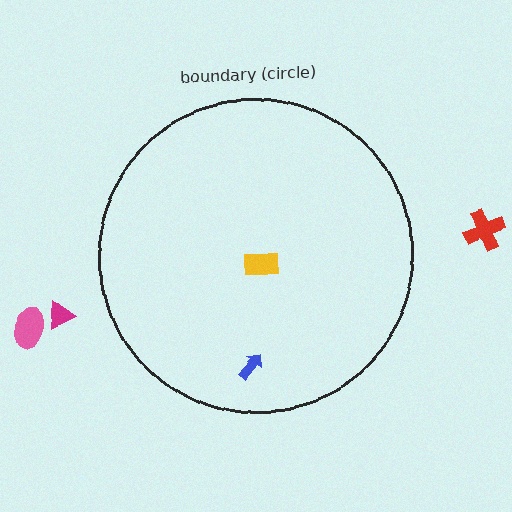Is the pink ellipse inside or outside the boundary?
Outside.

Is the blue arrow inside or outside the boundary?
Inside.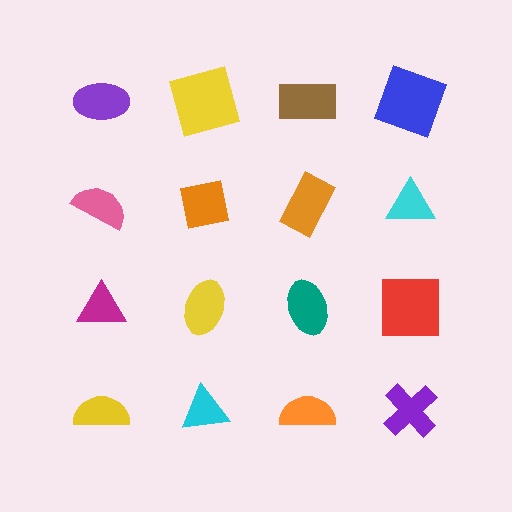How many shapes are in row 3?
4 shapes.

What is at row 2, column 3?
An orange rectangle.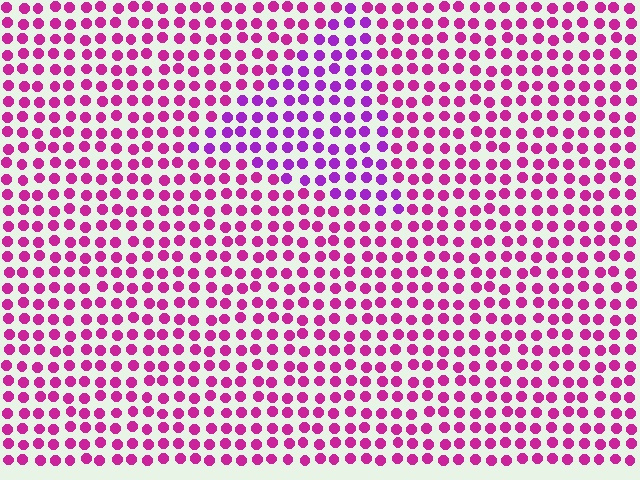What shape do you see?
I see a triangle.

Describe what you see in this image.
The image is filled with small magenta elements in a uniform arrangement. A triangle-shaped region is visible where the elements are tinted to a slightly different hue, forming a subtle color boundary.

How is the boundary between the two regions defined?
The boundary is defined purely by a slight shift in hue (about 31 degrees). Spacing, size, and orientation are identical on both sides.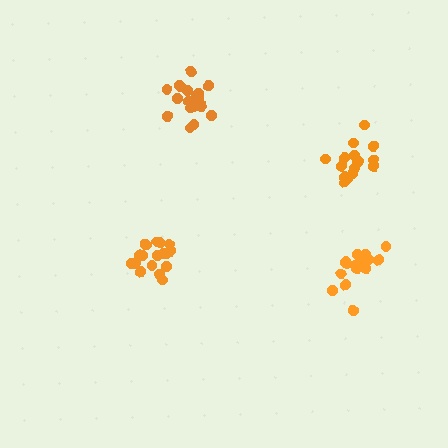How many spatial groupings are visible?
There are 4 spatial groupings.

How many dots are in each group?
Group 1: 17 dots, Group 2: 19 dots, Group 3: 20 dots, Group 4: 16 dots (72 total).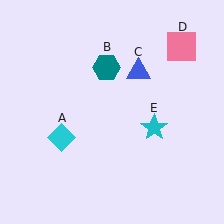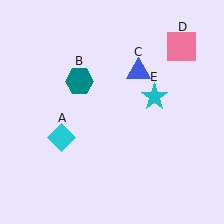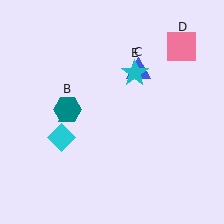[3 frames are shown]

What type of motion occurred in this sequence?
The teal hexagon (object B), cyan star (object E) rotated counterclockwise around the center of the scene.